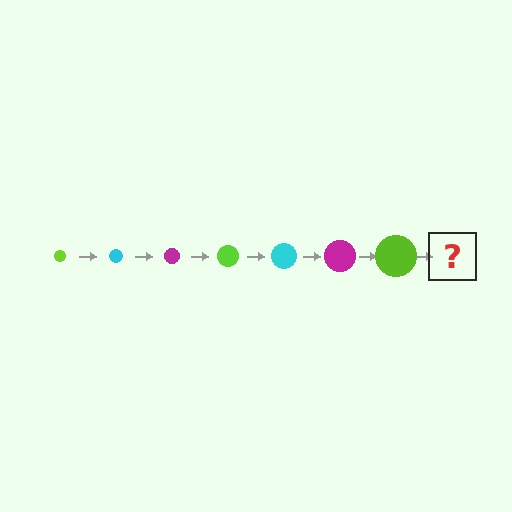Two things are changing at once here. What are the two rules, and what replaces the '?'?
The two rules are that the circle grows larger each step and the color cycles through lime, cyan, and magenta. The '?' should be a cyan circle, larger than the previous one.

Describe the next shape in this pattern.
It should be a cyan circle, larger than the previous one.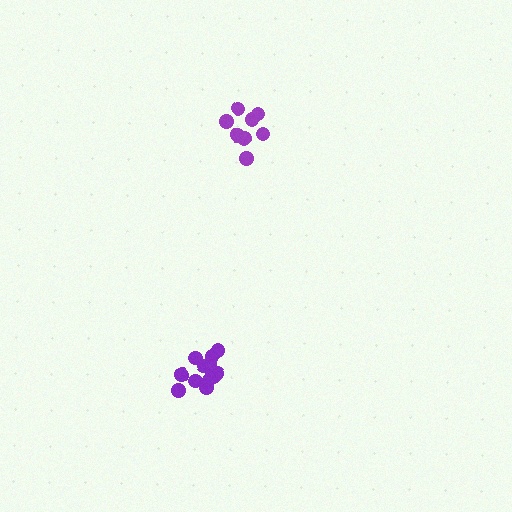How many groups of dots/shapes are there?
There are 2 groups.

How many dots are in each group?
Group 1: 8 dots, Group 2: 13 dots (21 total).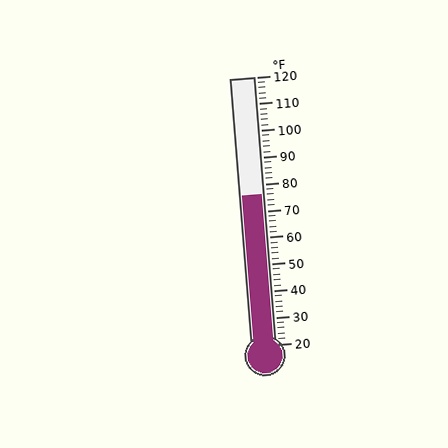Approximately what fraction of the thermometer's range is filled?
The thermometer is filled to approximately 55% of its range.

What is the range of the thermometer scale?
The thermometer scale ranges from 20°F to 120°F.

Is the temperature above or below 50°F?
The temperature is above 50°F.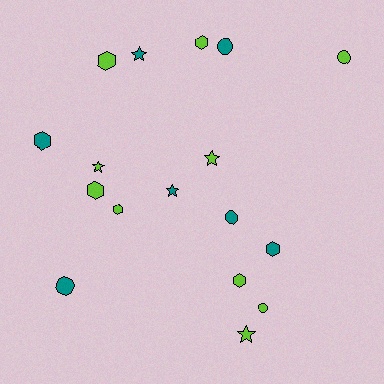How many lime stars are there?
There are 3 lime stars.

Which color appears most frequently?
Lime, with 10 objects.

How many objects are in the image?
There are 17 objects.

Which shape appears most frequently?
Hexagon, with 7 objects.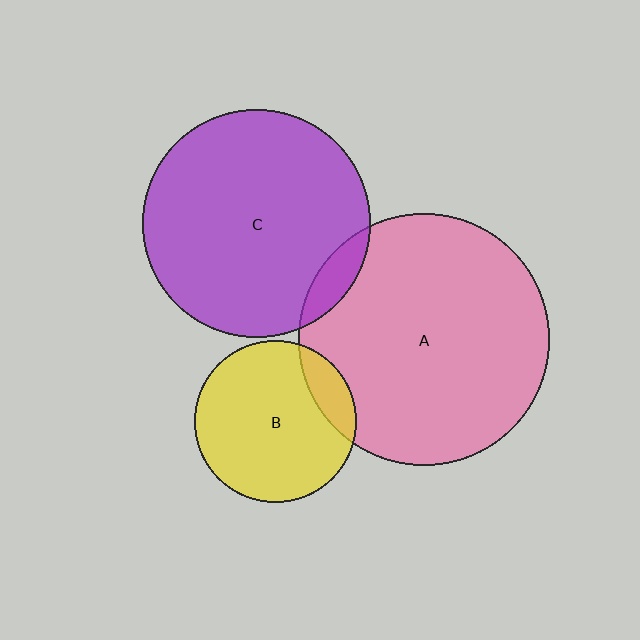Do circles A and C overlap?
Yes.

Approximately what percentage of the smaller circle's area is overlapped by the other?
Approximately 10%.